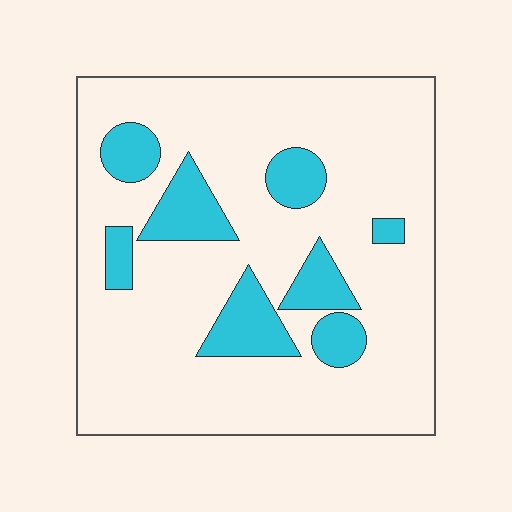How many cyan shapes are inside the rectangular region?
8.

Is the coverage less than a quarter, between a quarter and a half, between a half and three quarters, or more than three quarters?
Less than a quarter.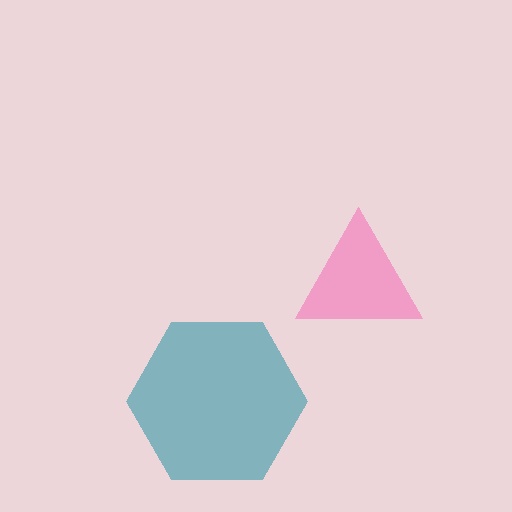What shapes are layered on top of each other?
The layered shapes are: a teal hexagon, a pink triangle.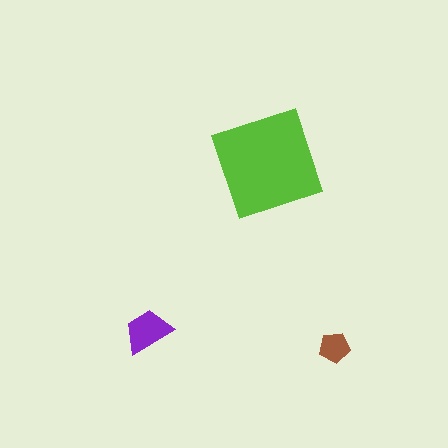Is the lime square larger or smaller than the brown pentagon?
Larger.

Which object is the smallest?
The brown pentagon.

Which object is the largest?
The lime square.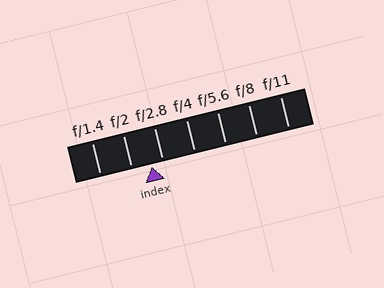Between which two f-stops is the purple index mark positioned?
The index mark is between f/2 and f/2.8.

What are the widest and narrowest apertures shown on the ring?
The widest aperture shown is f/1.4 and the narrowest is f/11.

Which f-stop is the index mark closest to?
The index mark is closest to f/2.8.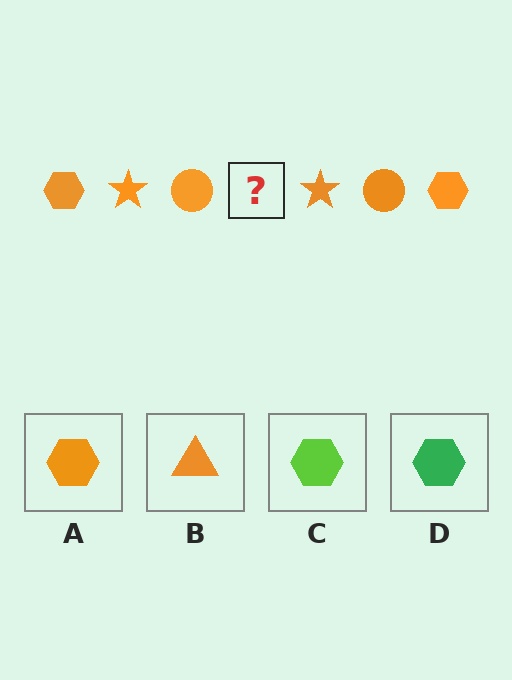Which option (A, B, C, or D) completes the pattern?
A.